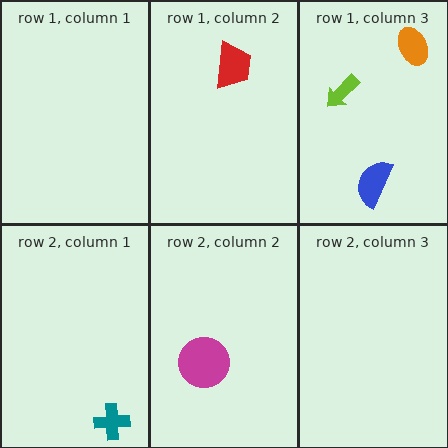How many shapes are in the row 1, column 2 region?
1.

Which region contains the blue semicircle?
The row 1, column 3 region.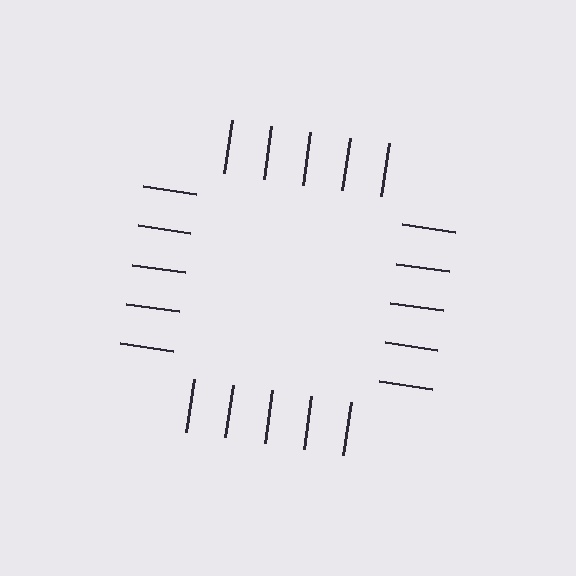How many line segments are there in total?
20 — 5 along each of the 4 edges.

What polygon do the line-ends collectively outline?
An illusory square — the line segments terminate on its edges but no continuous stroke is drawn.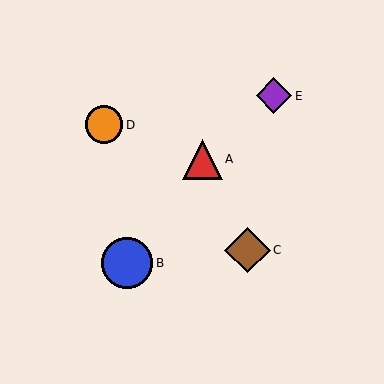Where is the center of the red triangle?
The center of the red triangle is at (203, 159).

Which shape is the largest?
The blue circle (labeled B) is the largest.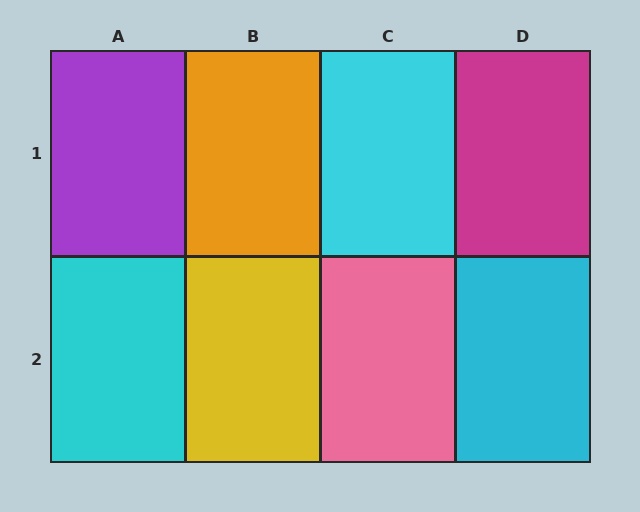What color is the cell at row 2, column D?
Cyan.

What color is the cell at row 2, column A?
Cyan.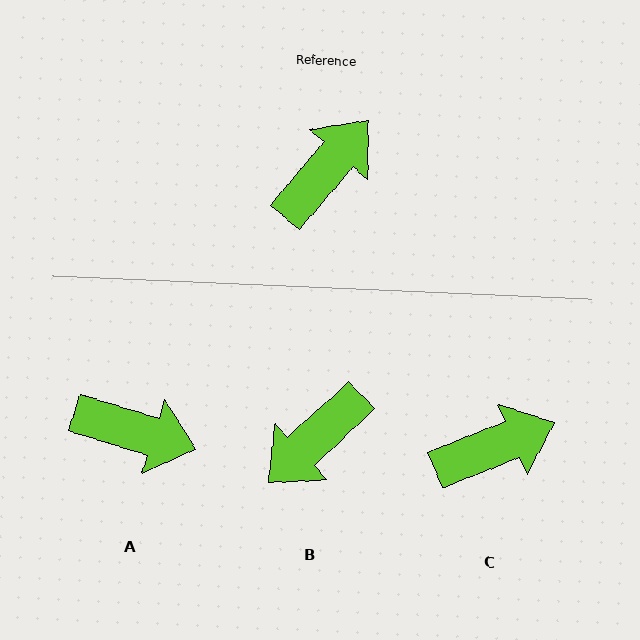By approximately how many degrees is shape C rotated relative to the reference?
Approximately 28 degrees clockwise.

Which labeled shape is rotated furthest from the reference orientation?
B, about 173 degrees away.